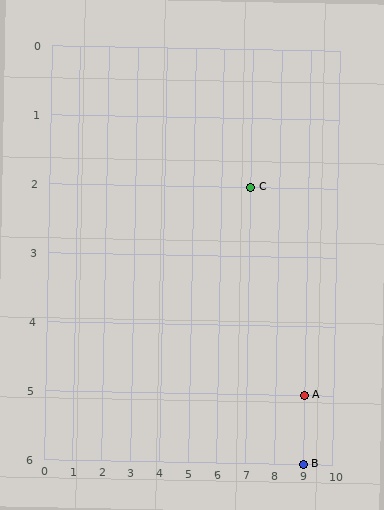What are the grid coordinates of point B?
Point B is at grid coordinates (9, 6).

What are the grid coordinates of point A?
Point A is at grid coordinates (9, 5).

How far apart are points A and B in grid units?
Points A and B are 1 row apart.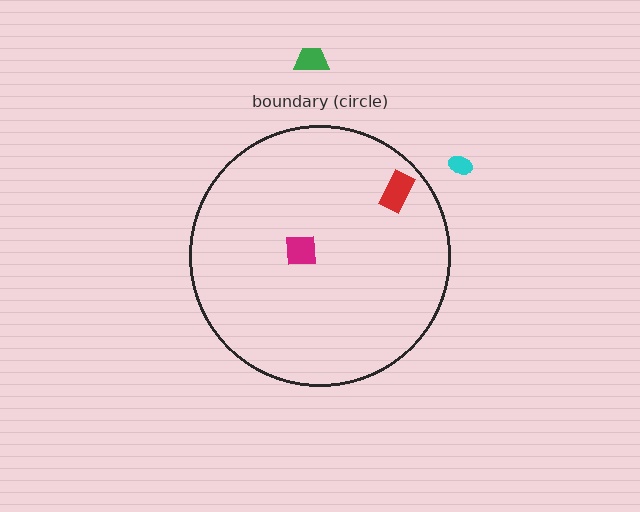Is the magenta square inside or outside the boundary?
Inside.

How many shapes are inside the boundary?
2 inside, 2 outside.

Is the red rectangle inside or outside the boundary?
Inside.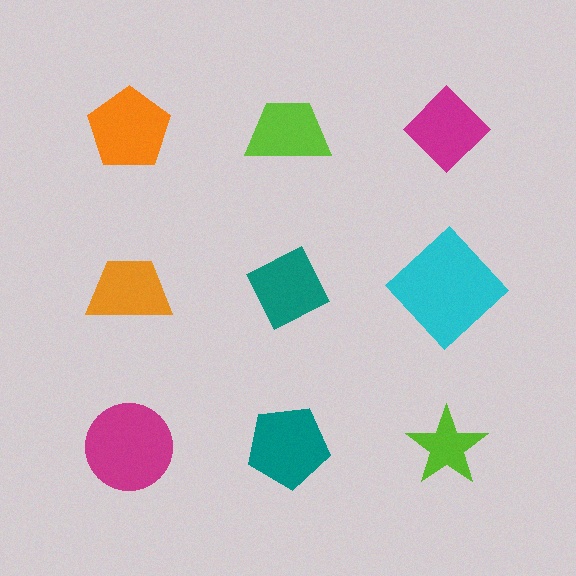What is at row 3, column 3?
A lime star.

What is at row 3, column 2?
A teal pentagon.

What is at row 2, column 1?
An orange trapezoid.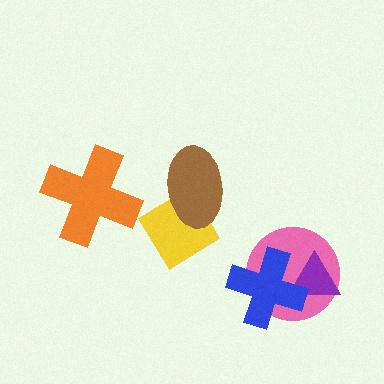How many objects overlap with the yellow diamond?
1 object overlaps with the yellow diamond.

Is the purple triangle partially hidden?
Yes, it is partially covered by another shape.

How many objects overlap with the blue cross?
2 objects overlap with the blue cross.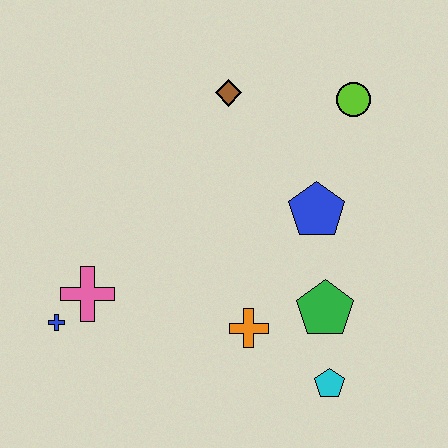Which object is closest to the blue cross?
The pink cross is closest to the blue cross.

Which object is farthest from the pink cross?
The lime circle is farthest from the pink cross.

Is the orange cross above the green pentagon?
No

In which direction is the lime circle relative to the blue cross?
The lime circle is to the right of the blue cross.